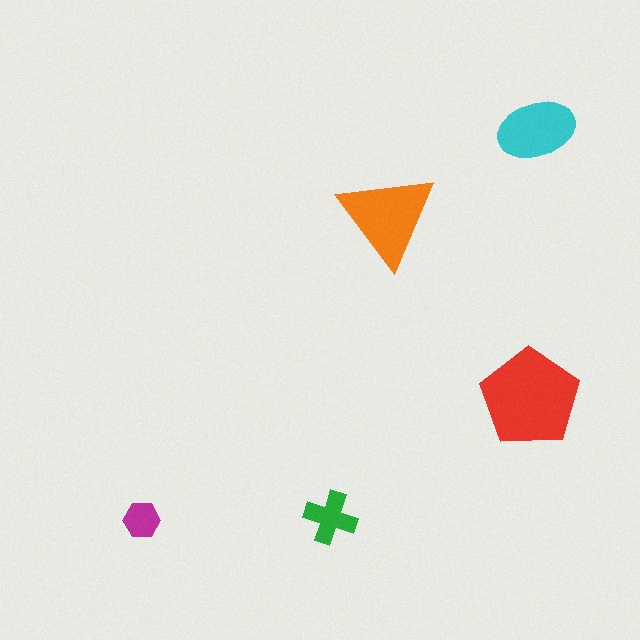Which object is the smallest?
The magenta hexagon.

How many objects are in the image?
There are 5 objects in the image.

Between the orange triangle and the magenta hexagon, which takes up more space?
The orange triangle.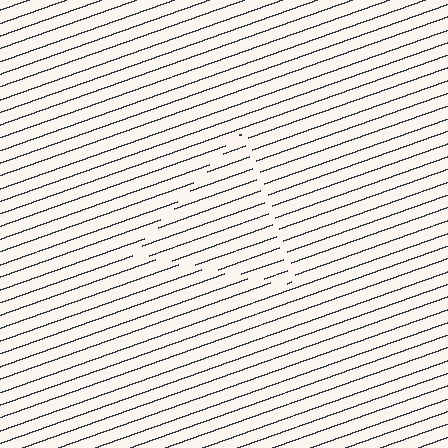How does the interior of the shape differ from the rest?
The interior of the shape contains the same grating, shifted by half a period — the contour is defined by the phase discontinuity where line-ends from the inner and outer gratings abut.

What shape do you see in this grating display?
An illusory triangle. The interior of the shape contains the same grating, shifted by half a period — the contour is defined by the phase discontinuity where line-ends from the inner and outer gratings abut.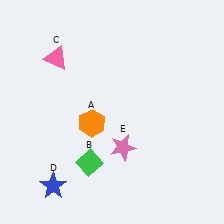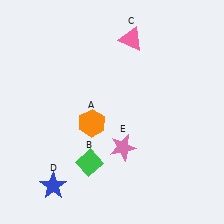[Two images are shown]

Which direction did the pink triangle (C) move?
The pink triangle (C) moved right.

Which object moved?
The pink triangle (C) moved right.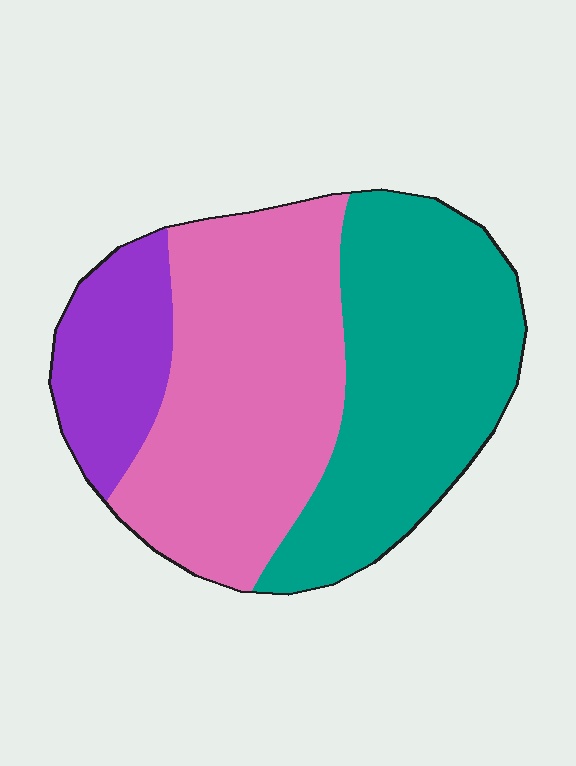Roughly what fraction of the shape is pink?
Pink takes up about two fifths (2/5) of the shape.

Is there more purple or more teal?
Teal.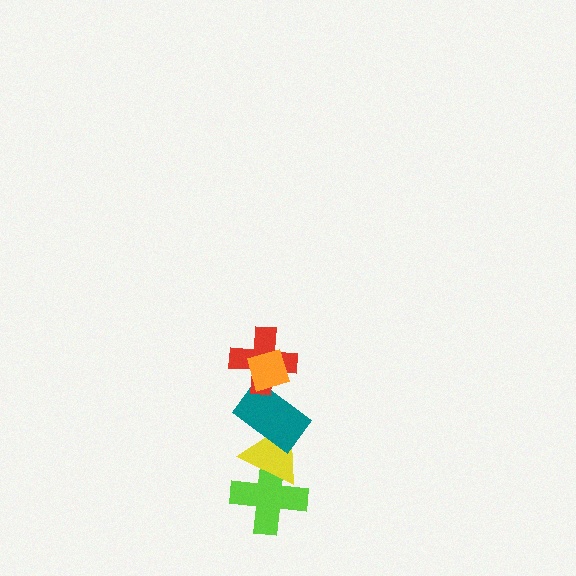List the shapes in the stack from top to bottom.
From top to bottom: the orange diamond, the red cross, the teal rectangle, the yellow triangle, the lime cross.